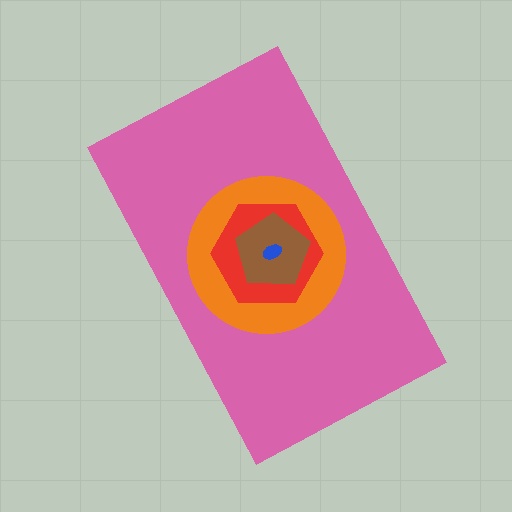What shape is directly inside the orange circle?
The red hexagon.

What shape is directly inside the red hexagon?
The brown pentagon.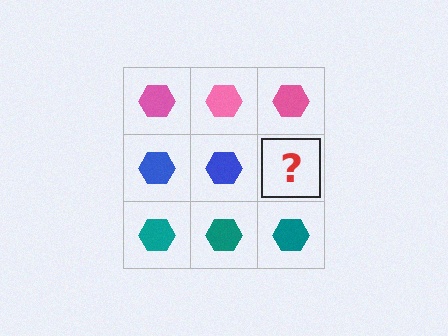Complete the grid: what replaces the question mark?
The question mark should be replaced with a blue hexagon.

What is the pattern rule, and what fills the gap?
The rule is that each row has a consistent color. The gap should be filled with a blue hexagon.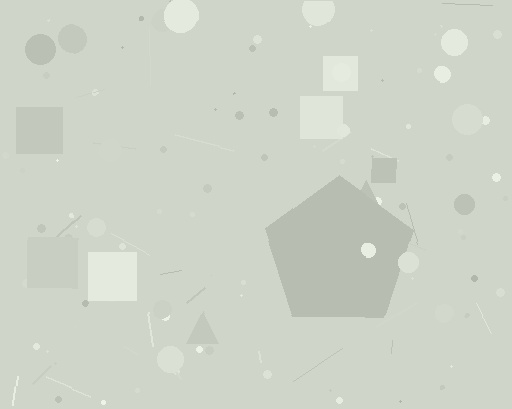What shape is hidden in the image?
A pentagon is hidden in the image.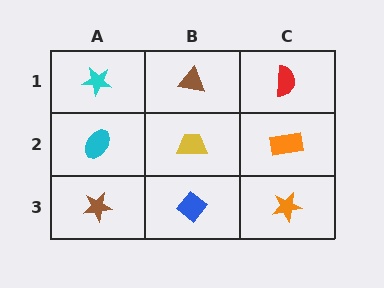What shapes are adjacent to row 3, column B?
A yellow trapezoid (row 2, column B), a brown star (row 3, column A), an orange star (row 3, column C).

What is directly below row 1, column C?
An orange rectangle.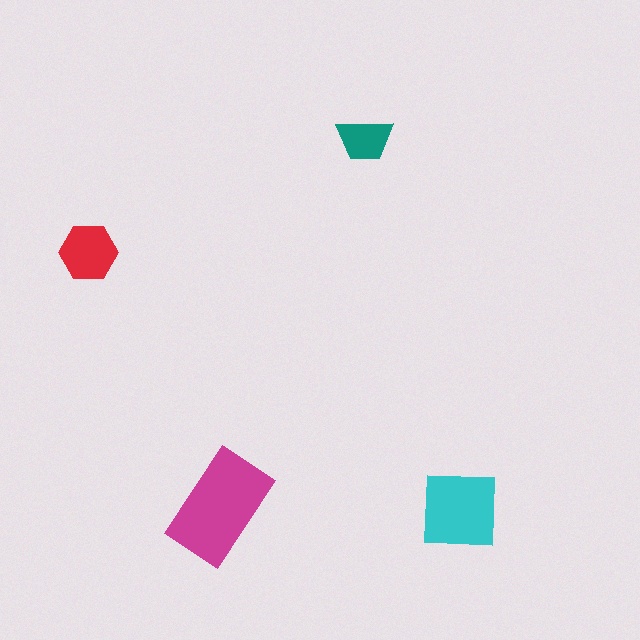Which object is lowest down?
The cyan square is bottommost.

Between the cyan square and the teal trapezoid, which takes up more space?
The cyan square.